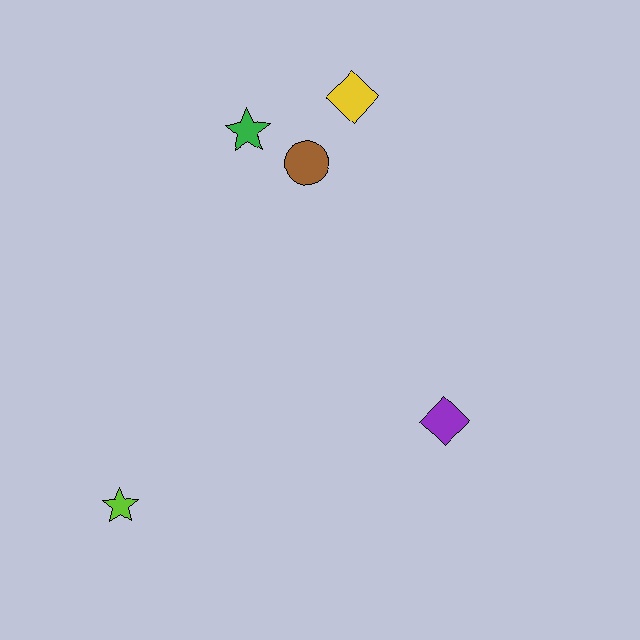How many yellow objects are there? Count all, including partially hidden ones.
There is 1 yellow object.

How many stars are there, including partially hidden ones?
There are 2 stars.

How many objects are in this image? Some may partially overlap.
There are 5 objects.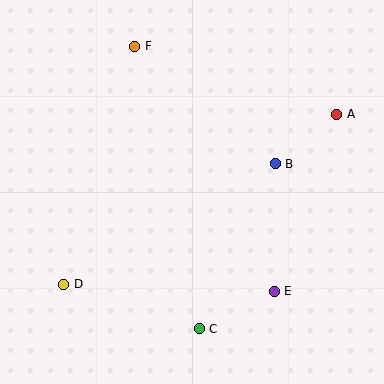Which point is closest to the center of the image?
Point B at (275, 164) is closest to the center.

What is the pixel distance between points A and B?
The distance between A and B is 79 pixels.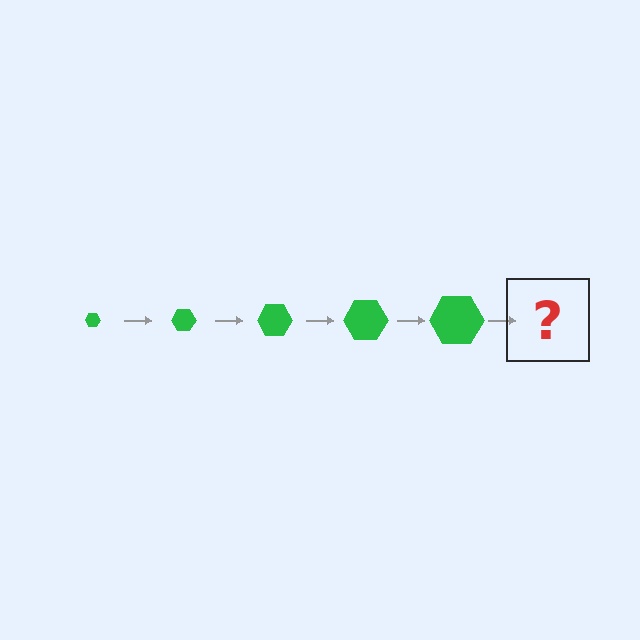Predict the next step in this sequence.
The next step is a green hexagon, larger than the previous one.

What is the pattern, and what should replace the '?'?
The pattern is that the hexagon gets progressively larger each step. The '?' should be a green hexagon, larger than the previous one.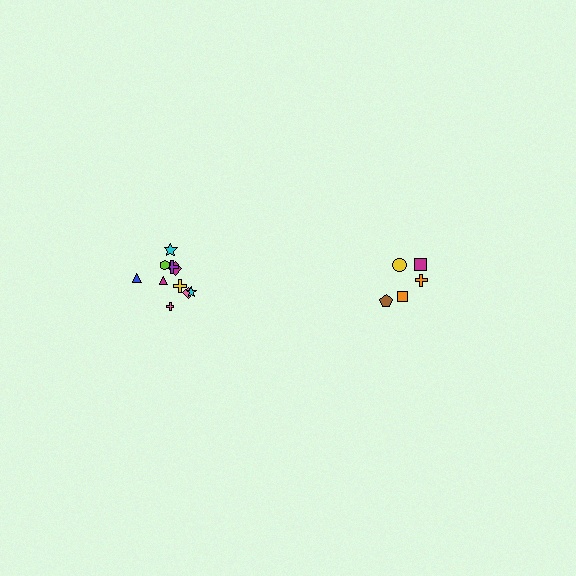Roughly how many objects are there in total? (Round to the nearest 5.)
Roughly 15 objects in total.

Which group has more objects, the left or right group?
The left group.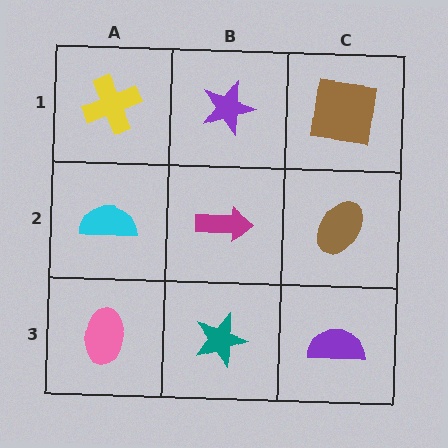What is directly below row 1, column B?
A magenta arrow.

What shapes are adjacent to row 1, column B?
A magenta arrow (row 2, column B), a yellow cross (row 1, column A), a brown square (row 1, column C).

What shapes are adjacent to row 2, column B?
A purple star (row 1, column B), a teal star (row 3, column B), a cyan semicircle (row 2, column A), a brown ellipse (row 2, column C).